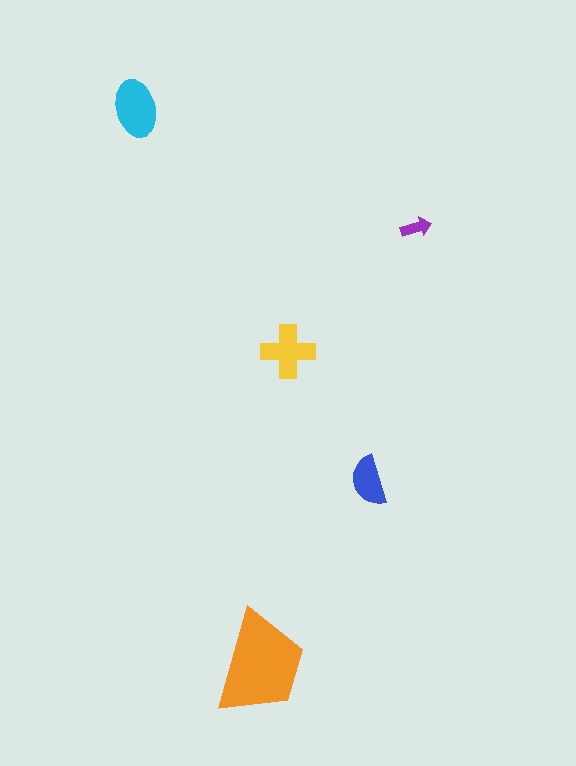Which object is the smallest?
The purple arrow.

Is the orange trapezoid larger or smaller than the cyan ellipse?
Larger.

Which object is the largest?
The orange trapezoid.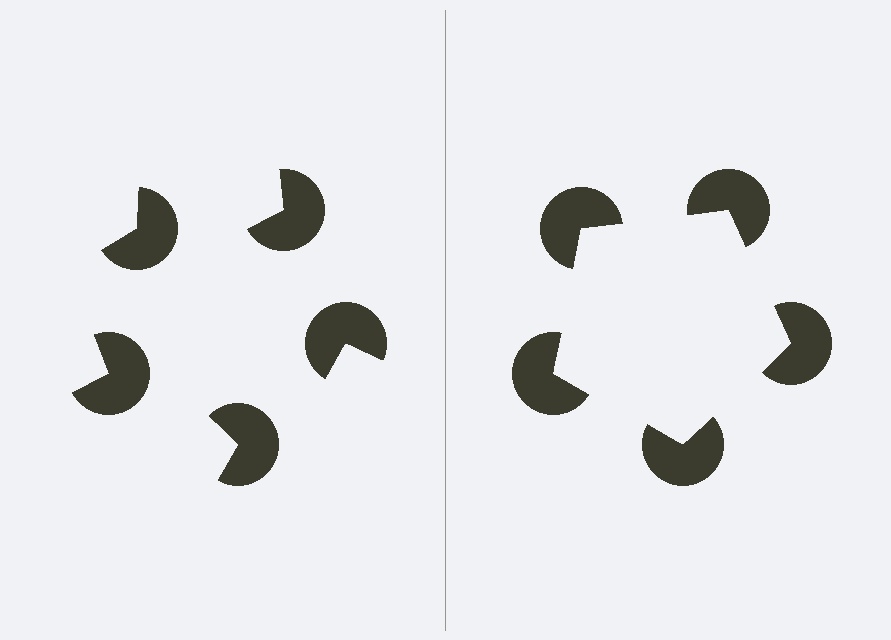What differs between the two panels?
The pac-man discs are positioned identically on both sides; only the wedge orientations differ. On the right they align to a pentagon; on the left they are misaligned.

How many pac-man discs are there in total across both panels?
10 — 5 on each side.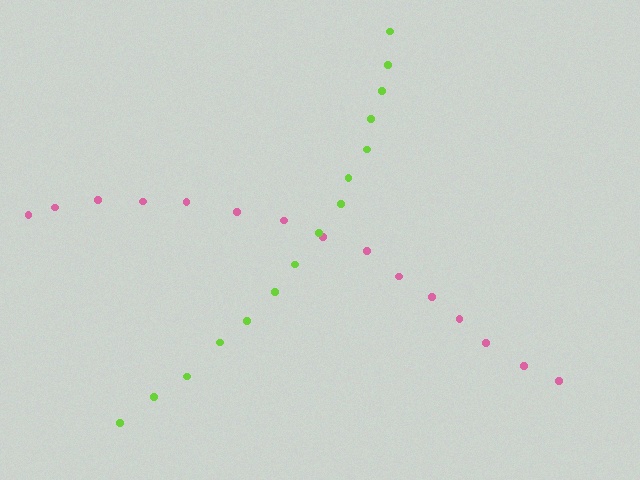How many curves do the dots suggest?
There are 2 distinct paths.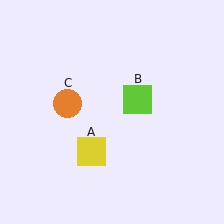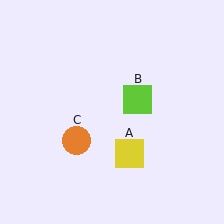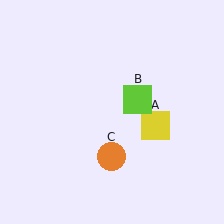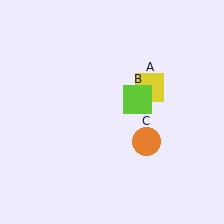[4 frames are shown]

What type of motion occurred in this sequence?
The yellow square (object A), orange circle (object C) rotated counterclockwise around the center of the scene.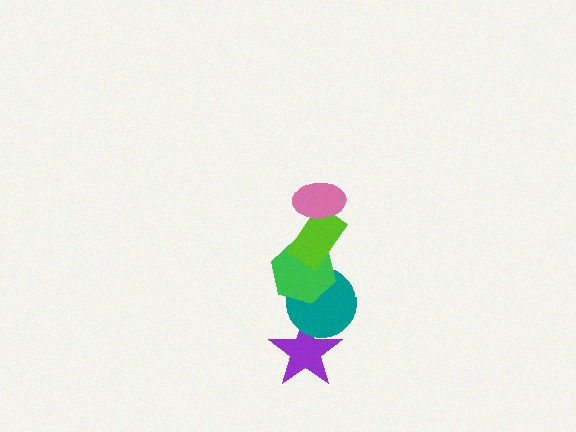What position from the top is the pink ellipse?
The pink ellipse is 1st from the top.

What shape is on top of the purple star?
The teal circle is on top of the purple star.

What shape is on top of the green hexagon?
The lime rectangle is on top of the green hexagon.